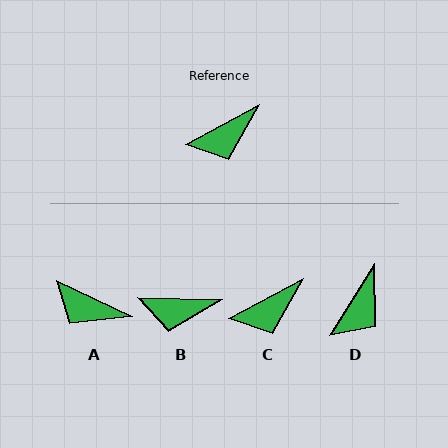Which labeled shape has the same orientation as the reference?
C.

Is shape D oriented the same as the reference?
No, it is off by about 30 degrees.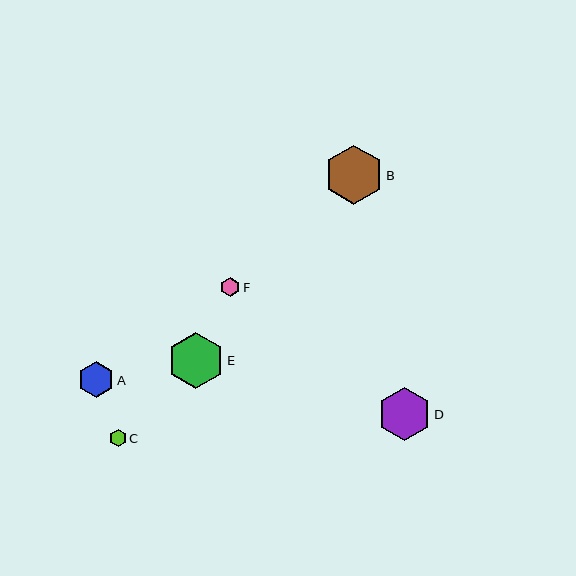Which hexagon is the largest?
Hexagon B is the largest with a size of approximately 59 pixels.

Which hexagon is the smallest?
Hexagon C is the smallest with a size of approximately 17 pixels.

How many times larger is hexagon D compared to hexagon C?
Hexagon D is approximately 3.2 times the size of hexagon C.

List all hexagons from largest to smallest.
From largest to smallest: B, E, D, A, F, C.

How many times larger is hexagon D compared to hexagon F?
Hexagon D is approximately 2.7 times the size of hexagon F.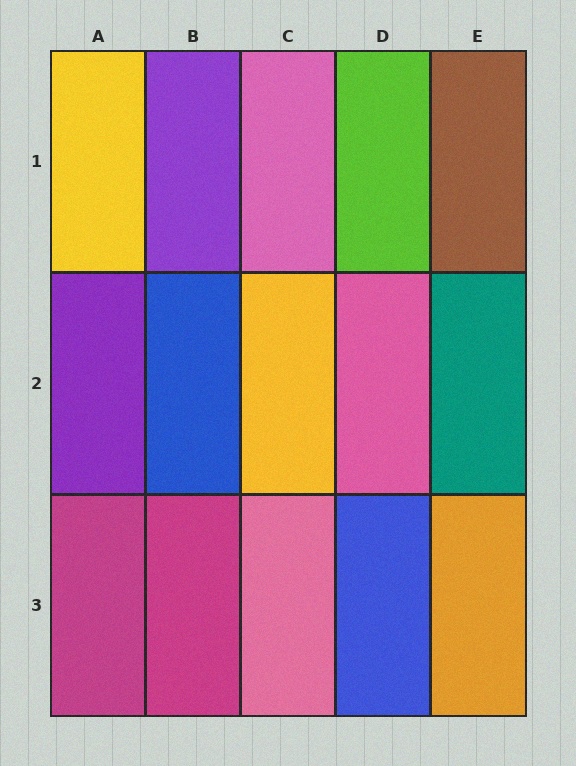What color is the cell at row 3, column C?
Pink.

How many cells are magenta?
2 cells are magenta.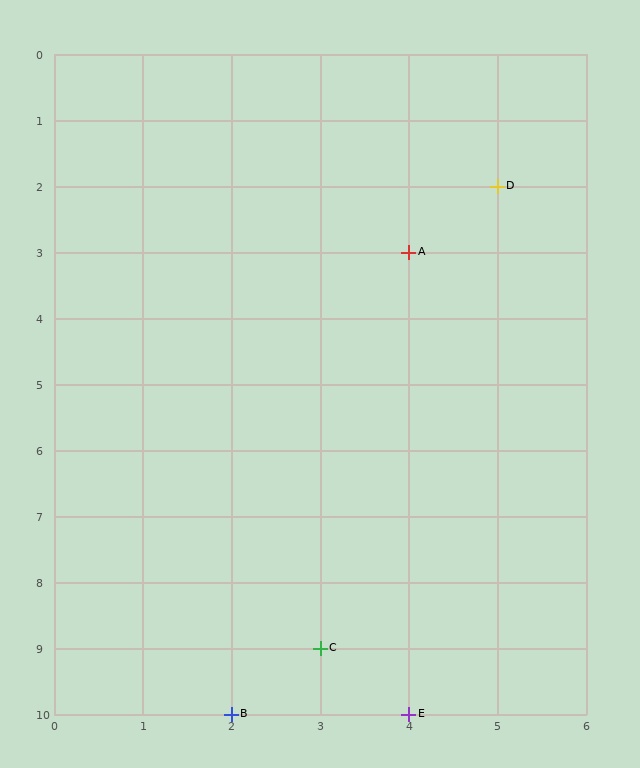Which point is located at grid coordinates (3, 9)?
Point C is at (3, 9).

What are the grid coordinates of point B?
Point B is at grid coordinates (2, 10).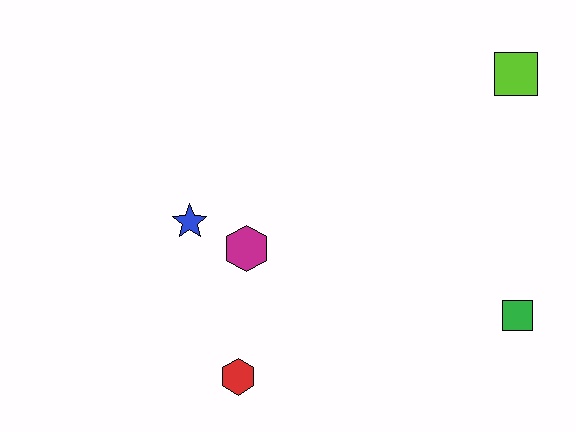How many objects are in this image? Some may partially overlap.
There are 5 objects.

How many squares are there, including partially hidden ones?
There are 2 squares.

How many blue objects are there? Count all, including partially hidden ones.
There is 1 blue object.